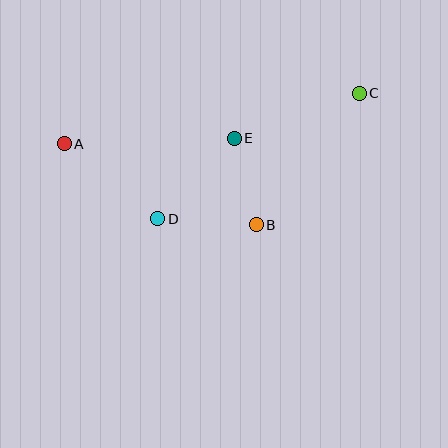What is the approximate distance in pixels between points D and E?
The distance between D and E is approximately 111 pixels.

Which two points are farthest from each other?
Points A and C are farthest from each other.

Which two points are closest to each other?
Points B and E are closest to each other.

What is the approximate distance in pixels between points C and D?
The distance between C and D is approximately 237 pixels.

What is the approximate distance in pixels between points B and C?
The distance between B and C is approximately 167 pixels.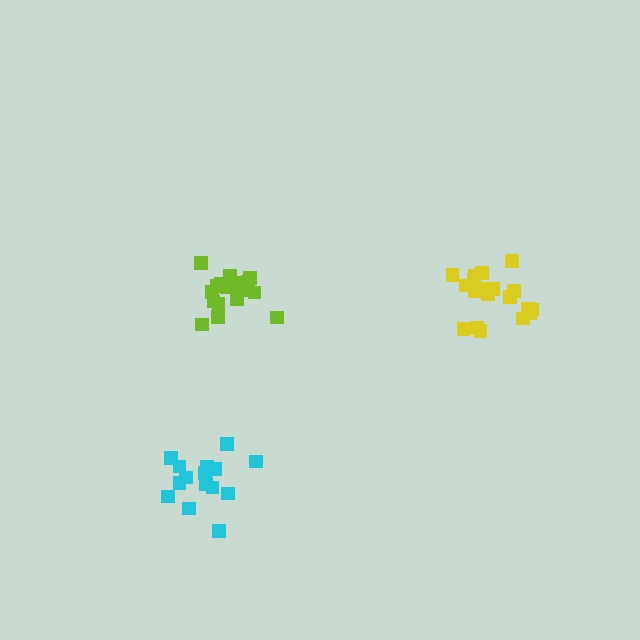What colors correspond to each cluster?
The clusters are colored: yellow, lime, cyan.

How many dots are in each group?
Group 1: 19 dots, Group 2: 18 dots, Group 3: 15 dots (52 total).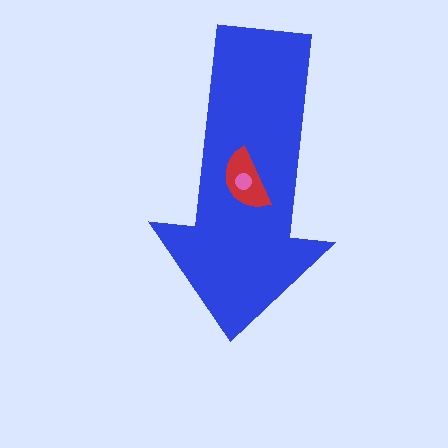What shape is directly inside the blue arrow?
The red semicircle.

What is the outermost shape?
The blue arrow.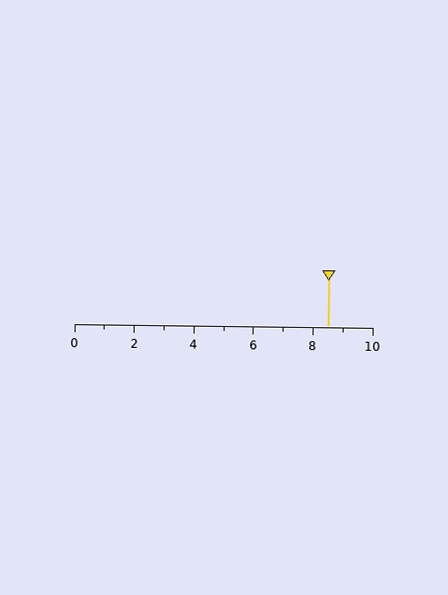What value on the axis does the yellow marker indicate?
The marker indicates approximately 8.5.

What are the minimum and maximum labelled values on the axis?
The axis runs from 0 to 10.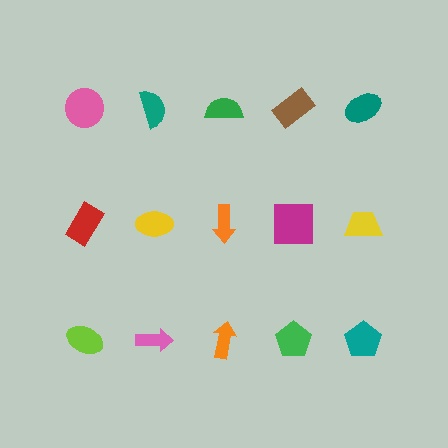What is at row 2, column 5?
A yellow trapezoid.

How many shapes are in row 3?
5 shapes.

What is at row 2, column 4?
A magenta square.